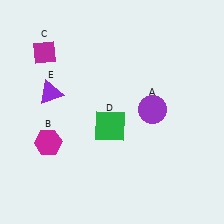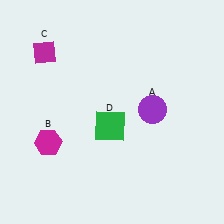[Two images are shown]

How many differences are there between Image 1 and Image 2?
There is 1 difference between the two images.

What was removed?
The purple triangle (E) was removed in Image 2.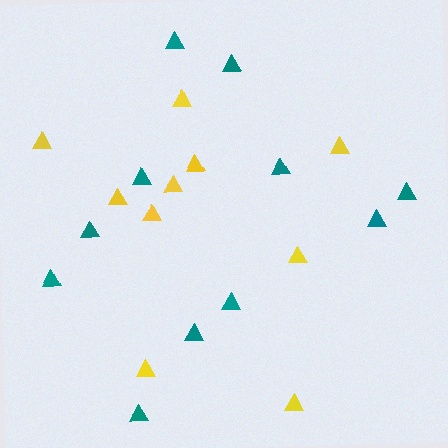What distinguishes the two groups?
There are 2 groups: one group of teal triangles (11) and one group of yellow triangles (10).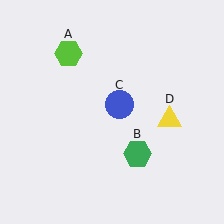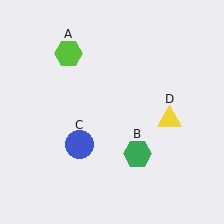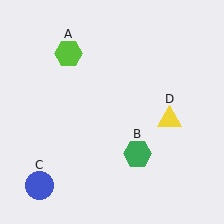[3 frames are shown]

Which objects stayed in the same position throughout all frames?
Lime hexagon (object A) and green hexagon (object B) and yellow triangle (object D) remained stationary.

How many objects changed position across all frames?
1 object changed position: blue circle (object C).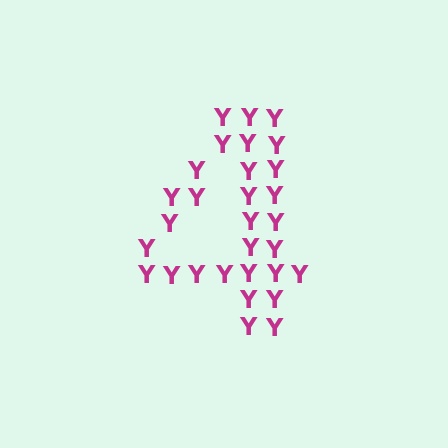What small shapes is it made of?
It is made of small letter Y's.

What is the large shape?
The large shape is the digit 4.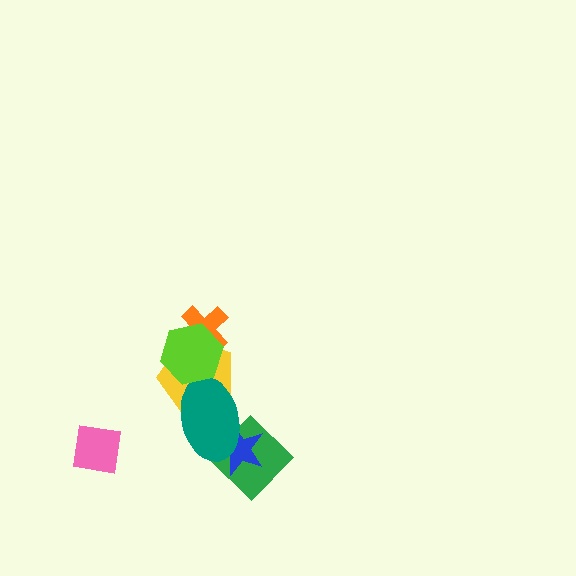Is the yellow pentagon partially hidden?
Yes, it is partially covered by another shape.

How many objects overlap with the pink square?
0 objects overlap with the pink square.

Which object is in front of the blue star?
The teal ellipse is in front of the blue star.